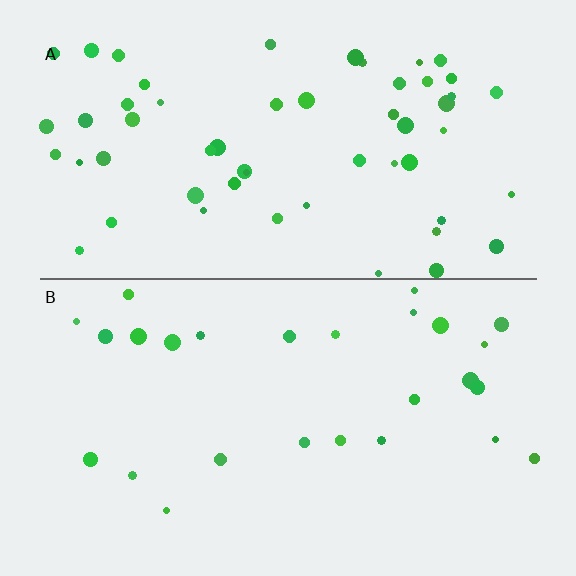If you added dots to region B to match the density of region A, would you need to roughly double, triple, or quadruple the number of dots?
Approximately double.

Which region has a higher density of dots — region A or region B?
A (the top).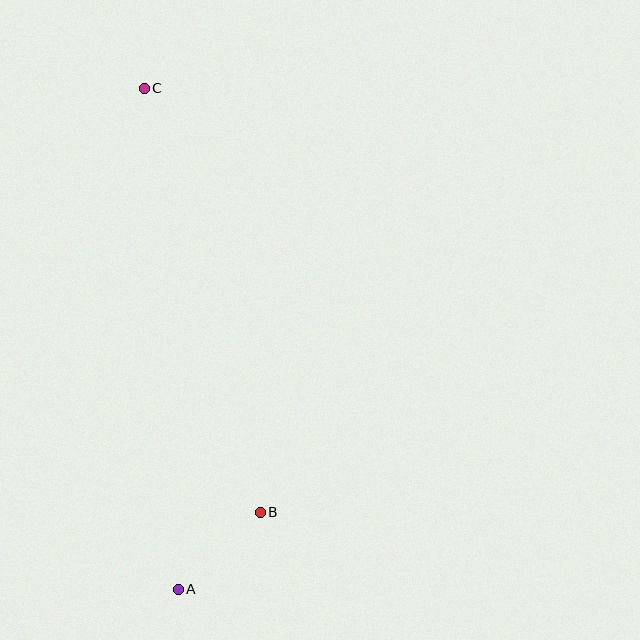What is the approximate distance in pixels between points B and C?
The distance between B and C is approximately 440 pixels.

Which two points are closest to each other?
Points A and B are closest to each other.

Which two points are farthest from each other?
Points A and C are farthest from each other.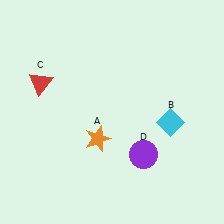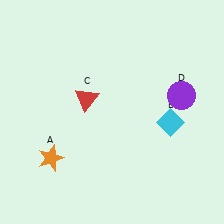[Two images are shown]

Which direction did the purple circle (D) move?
The purple circle (D) moved up.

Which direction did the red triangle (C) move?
The red triangle (C) moved right.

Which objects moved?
The objects that moved are: the orange star (A), the red triangle (C), the purple circle (D).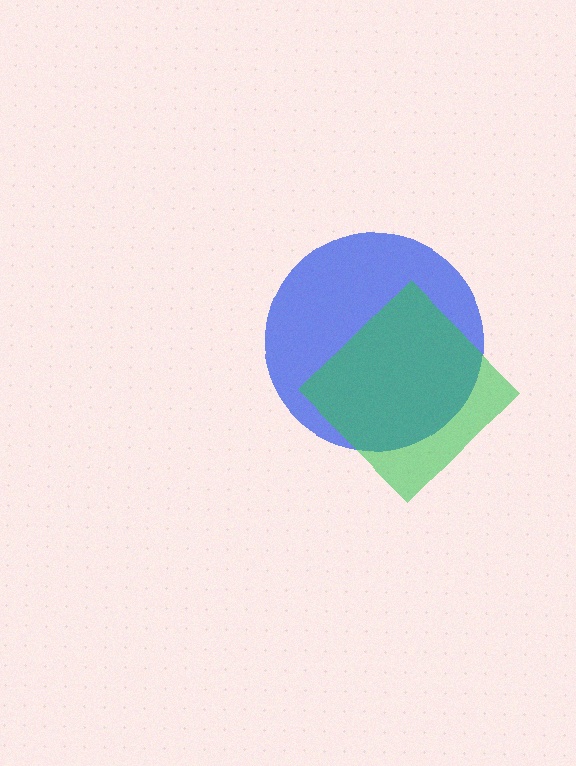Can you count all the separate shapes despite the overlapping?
Yes, there are 2 separate shapes.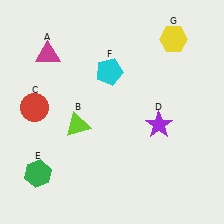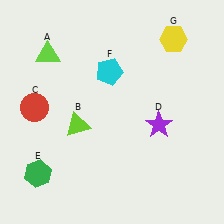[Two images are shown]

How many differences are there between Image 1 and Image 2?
There is 1 difference between the two images.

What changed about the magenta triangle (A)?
In Image 1, A is magenta. In Image 2, it changed to lime.